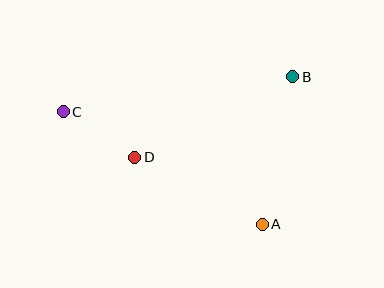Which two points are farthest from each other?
Points B and C are farthest from each other.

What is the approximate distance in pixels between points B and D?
The distance between B and D is approximately 177 pixels.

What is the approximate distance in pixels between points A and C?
The distance between A and C is approximately 229 pixels.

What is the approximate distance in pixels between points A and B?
The distance between A and B is approximately 150 pixels.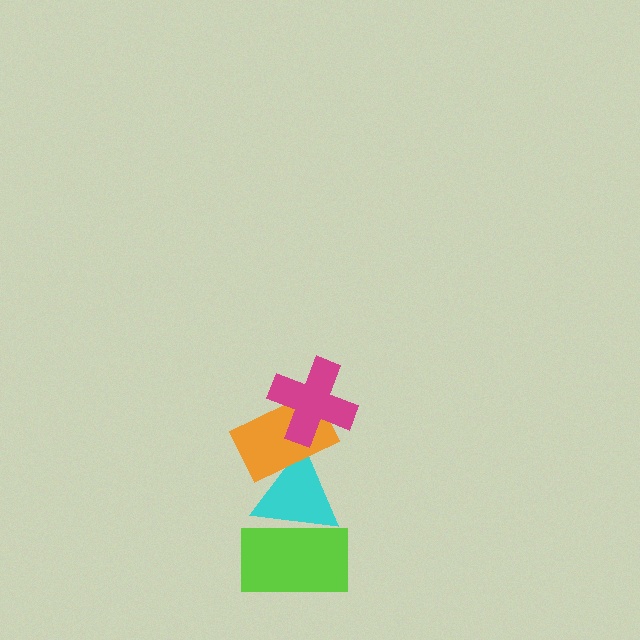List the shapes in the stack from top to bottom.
From top to bottom: the magenta cross, the orange rectangle, the cyan triangle, the lime rectangle.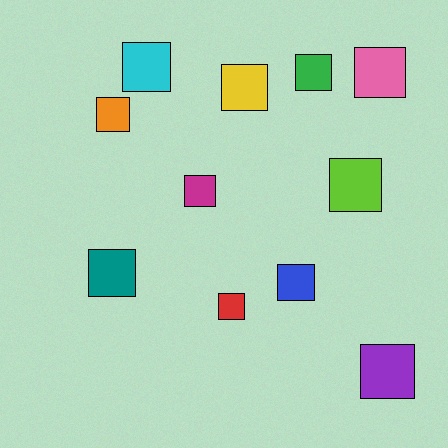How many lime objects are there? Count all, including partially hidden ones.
There is 1 lime object.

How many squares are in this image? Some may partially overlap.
There are 11 squares.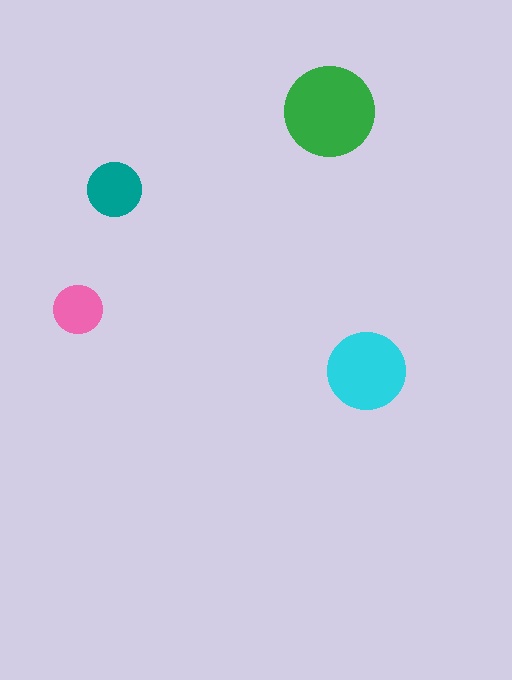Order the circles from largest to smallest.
the green one, the cyan one, the teal one, the pink one.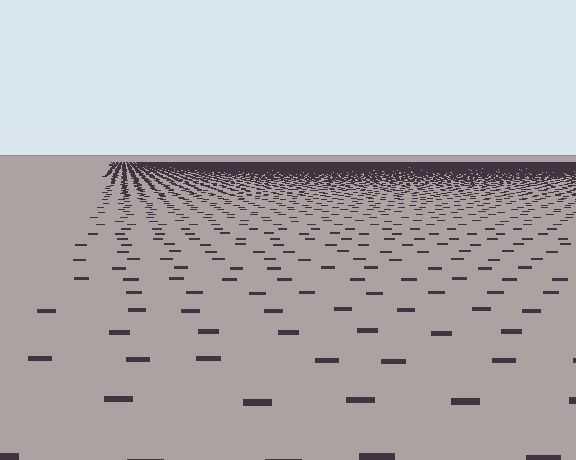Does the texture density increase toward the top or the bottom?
Density increases toward the top.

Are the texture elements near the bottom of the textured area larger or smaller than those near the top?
Larger. Near the bottom, elements are closer to the viewer and appear at a bigger on-screen size.